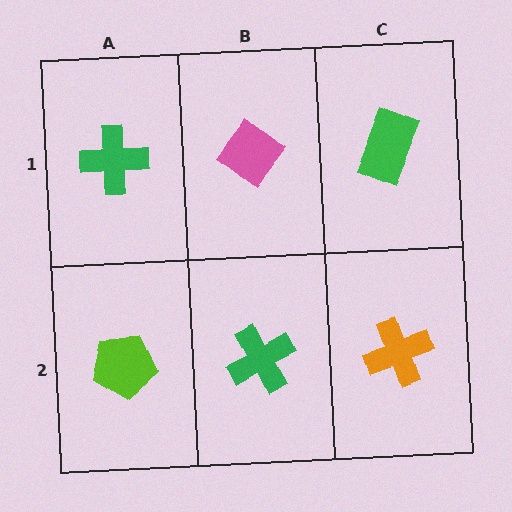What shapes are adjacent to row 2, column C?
A green rectangle (row 1, column C), a green cross (row 2, column B).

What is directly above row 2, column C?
A green rectangle.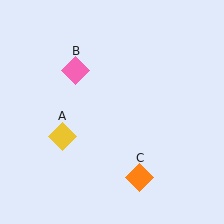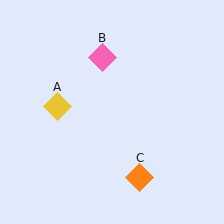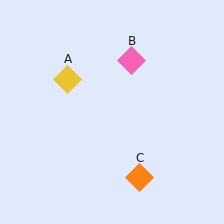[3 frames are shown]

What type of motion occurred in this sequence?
The yellow diamond (object A), pink diamond (object B) rotated clockwise around the center of the scene.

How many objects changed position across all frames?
2 objects changed position: yellow diamond (object A), pink diamond (object B).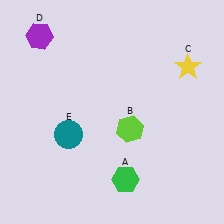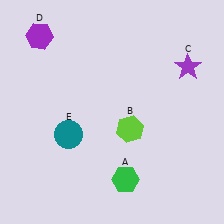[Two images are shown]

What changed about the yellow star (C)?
In Image 1, C is yellow. In Image 2, it changed to purple.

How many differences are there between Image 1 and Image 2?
There is 1 difference between the two images.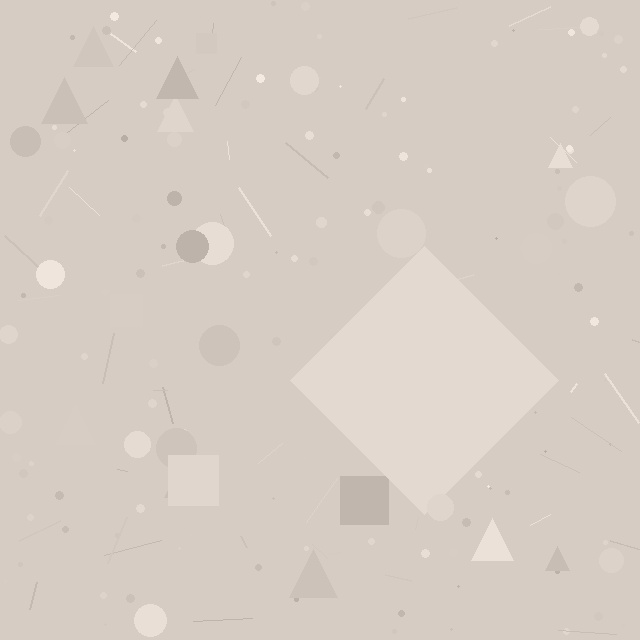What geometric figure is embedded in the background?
A diamond is embedded in the background.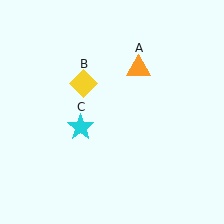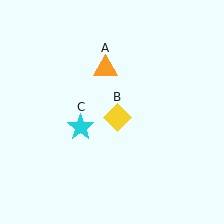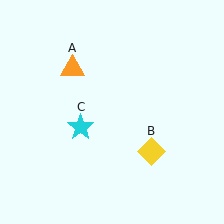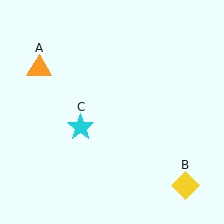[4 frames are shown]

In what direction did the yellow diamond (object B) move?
The yellow diamond (object B) moved down and to the right.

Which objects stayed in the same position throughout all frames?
Cyan star (object C) remained stationary.